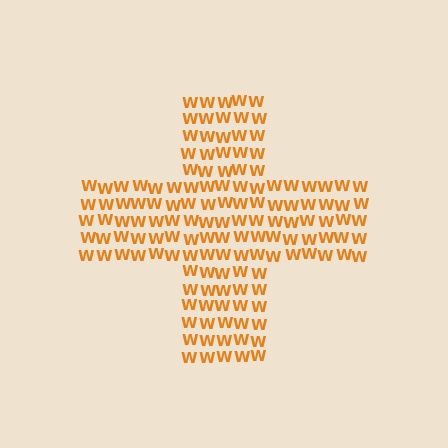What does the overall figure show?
The overall figure shows a cross.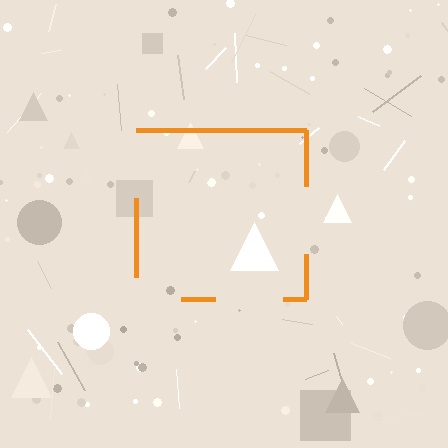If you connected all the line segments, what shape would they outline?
They would outline a square.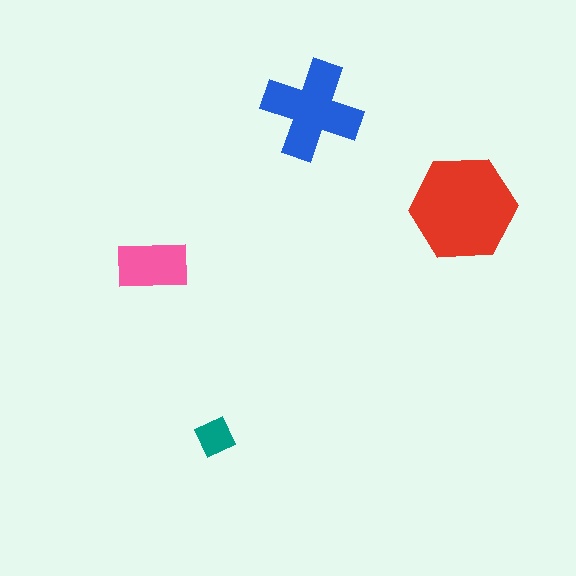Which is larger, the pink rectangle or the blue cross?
The blue cross.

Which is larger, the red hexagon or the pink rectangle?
The red hexagon.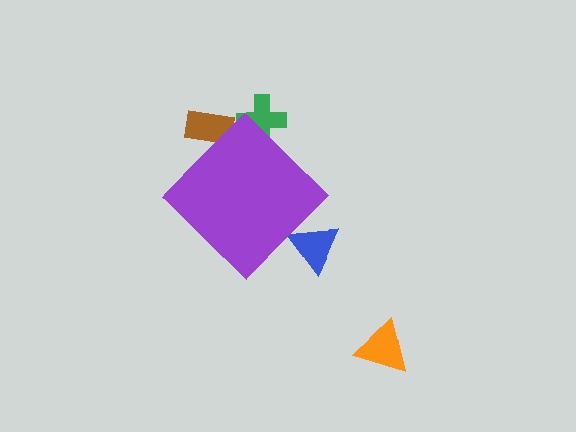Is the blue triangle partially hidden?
Yes, the blue triangle is partially hidden behind the purple diamond.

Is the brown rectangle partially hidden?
Yes, the brown rectangle is partially hidden behind the purple diamond.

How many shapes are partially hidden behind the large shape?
3 shapes are partially hidden.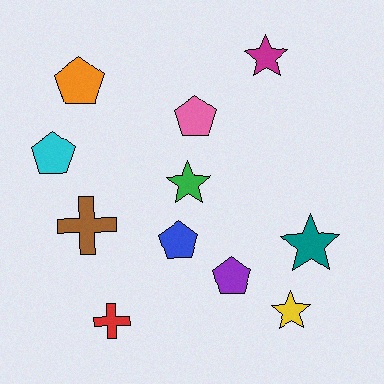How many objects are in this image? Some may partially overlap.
There are 11 objects.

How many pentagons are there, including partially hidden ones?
There are 5 pentagons.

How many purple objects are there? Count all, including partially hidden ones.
There is 1 purple object.